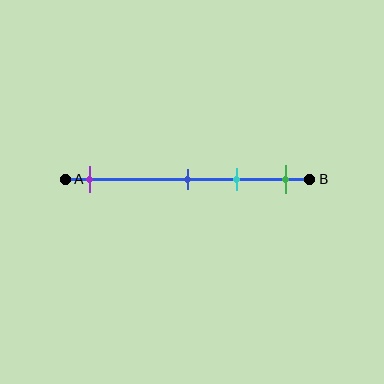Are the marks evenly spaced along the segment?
No, the marks are not evenly spaced.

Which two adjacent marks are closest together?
The blue and cyan marks are the closest adjacent pair.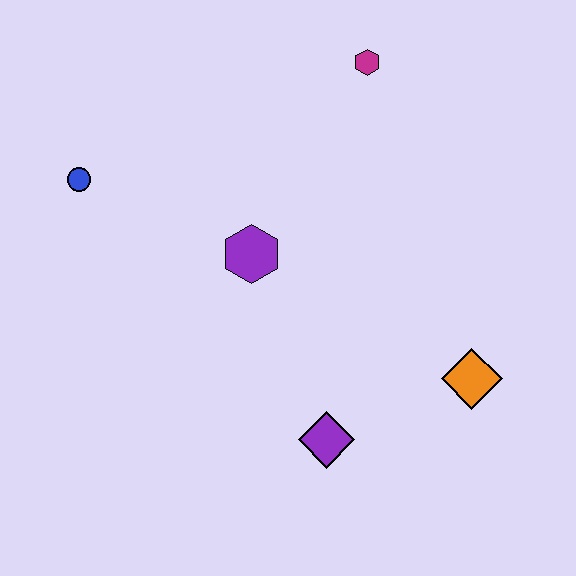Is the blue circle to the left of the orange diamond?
Yes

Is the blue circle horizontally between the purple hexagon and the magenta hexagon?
No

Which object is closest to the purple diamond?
The orange diamond is closest to the purple diamond.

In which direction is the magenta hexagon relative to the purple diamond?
The magenta hexagon is above the purple diamond.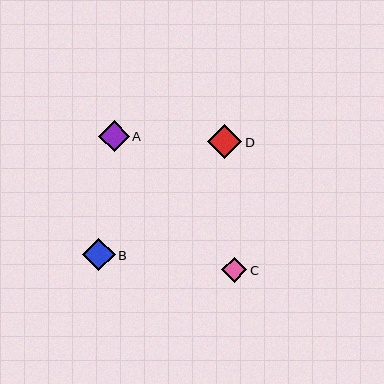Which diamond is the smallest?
Diamond C is the smallest with a size of approximately 25 pixels.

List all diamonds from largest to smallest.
From largest to smallest: D, B, A, C.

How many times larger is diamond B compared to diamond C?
Diamond B is approximately 1.3 times the size of diamond C.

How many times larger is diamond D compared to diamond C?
Diamond D is approximately 1.3 times the size of diamond C.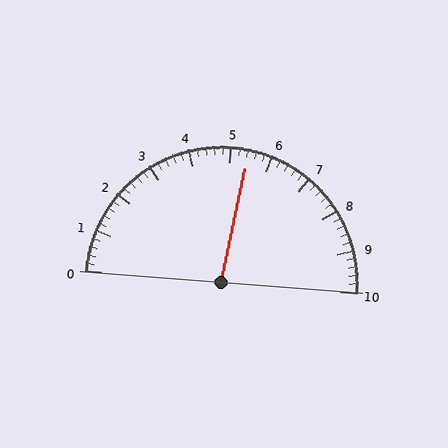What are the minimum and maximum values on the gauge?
The gauge ranges from 0 to 10.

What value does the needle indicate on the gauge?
The needle indicates approximately 5.4.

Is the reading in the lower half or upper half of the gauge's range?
The reading is in the upper half of the range (0 to 10).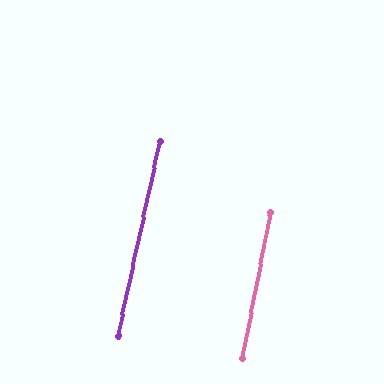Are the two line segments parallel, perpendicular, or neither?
Parallel — their directions differ by only 1.4°.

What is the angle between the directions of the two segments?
Approximately 1 degree.